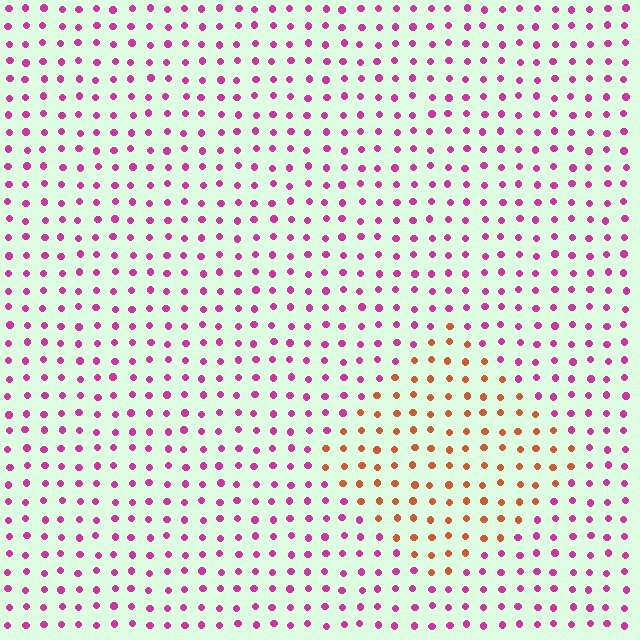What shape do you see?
I see a diamond.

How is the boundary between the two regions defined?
The boundary is defined purely by a slight shift in hue (about 58 degrees). Spacing, size, and orientation are identical on both sides.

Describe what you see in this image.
The image is filled with small magenta elements in a uniform arrangement. A diamond-shaped region is visible where the elements are tinted to a slightly different hue, forming a subtle color boundary.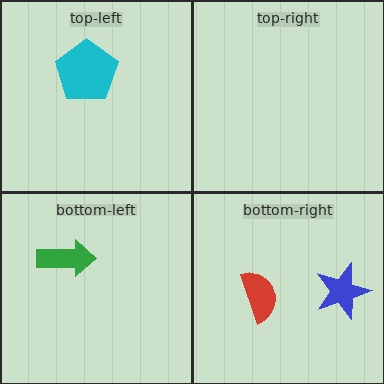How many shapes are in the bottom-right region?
2.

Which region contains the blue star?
The bottom-right region.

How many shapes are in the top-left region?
1.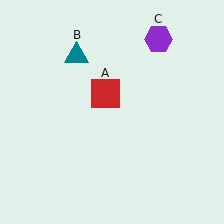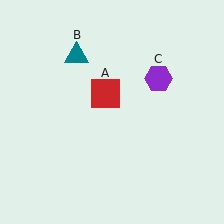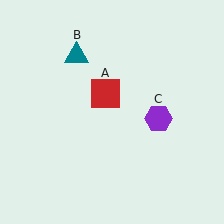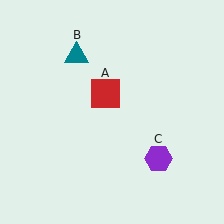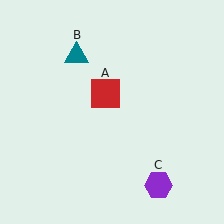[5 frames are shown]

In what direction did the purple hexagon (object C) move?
The purple hexagon (object C) moved down.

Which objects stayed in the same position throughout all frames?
Red square (object A) and teal triangle (object B) remained stationary.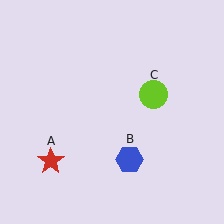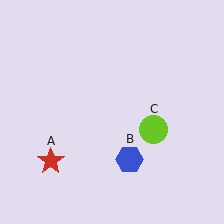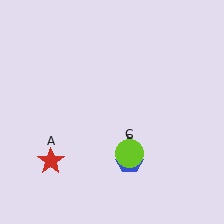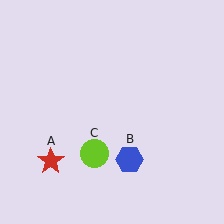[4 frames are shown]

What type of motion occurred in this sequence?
The lime circle (object C) rotated clockwise around the center of the scene.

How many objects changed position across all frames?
1 object changed position: lime circle (object C).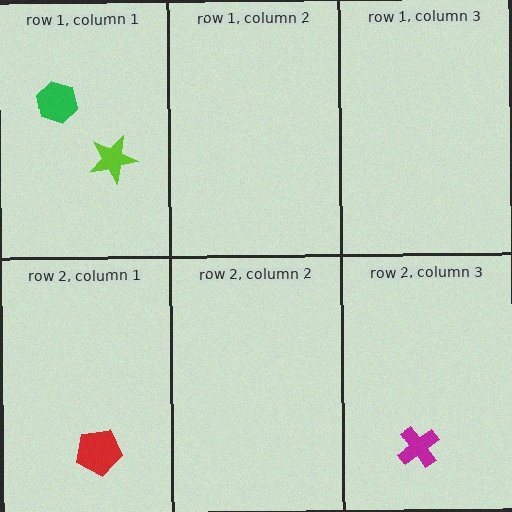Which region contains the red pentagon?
The row 2, column 1 region.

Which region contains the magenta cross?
The row 2, column 3 region.